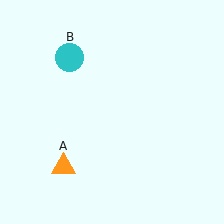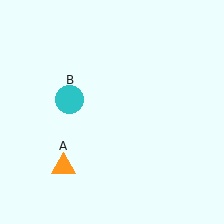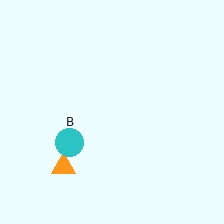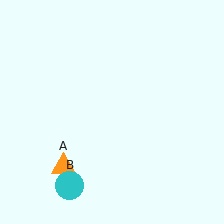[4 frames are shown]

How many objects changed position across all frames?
1 object changed position: cyan circle (object B).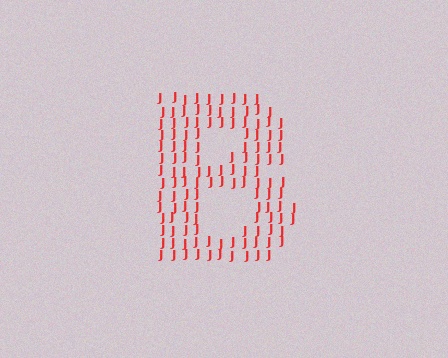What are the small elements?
The small elements are letter J's.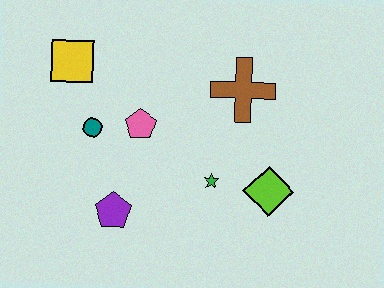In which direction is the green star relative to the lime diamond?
The green star is to the left of the lime diamond.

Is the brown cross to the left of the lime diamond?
Yes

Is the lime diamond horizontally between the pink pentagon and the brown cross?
No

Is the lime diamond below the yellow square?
Yes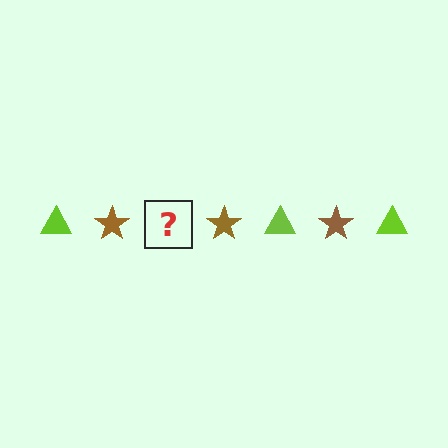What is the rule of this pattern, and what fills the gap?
The rule is that the pattern alternates between lime triangle and brown star. The gap should be filled with a lime triangle.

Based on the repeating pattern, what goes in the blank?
The blank should be a lime triangle.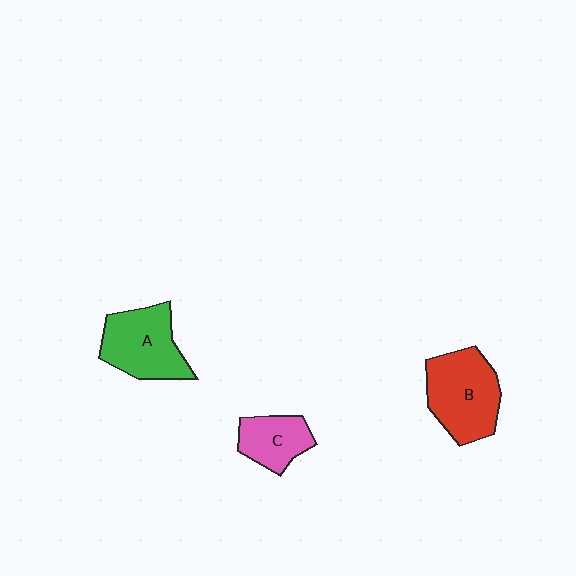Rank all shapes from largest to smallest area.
From largest to smallest: B (red), A (green), C (pink).